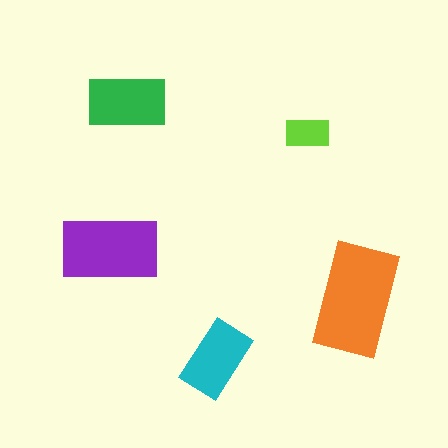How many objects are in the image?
There are 5 objects in the image.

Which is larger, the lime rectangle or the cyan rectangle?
The cyan one.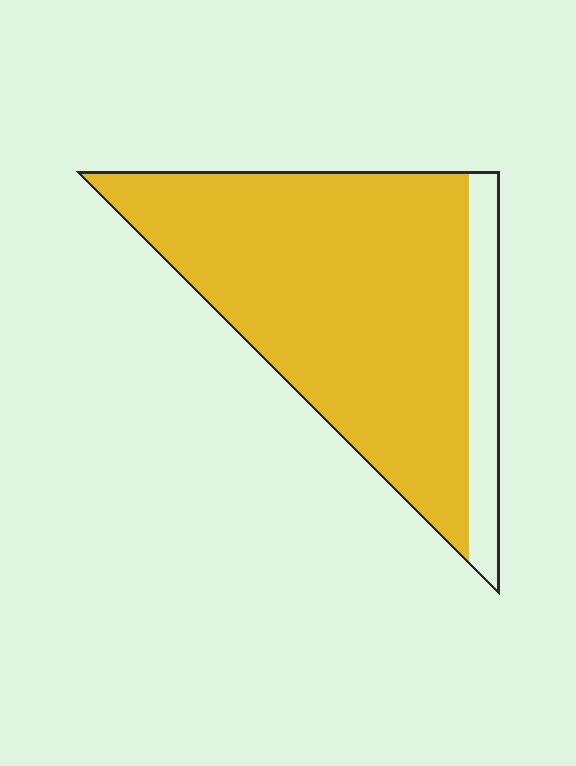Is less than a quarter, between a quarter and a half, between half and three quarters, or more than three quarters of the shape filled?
More than three quarters.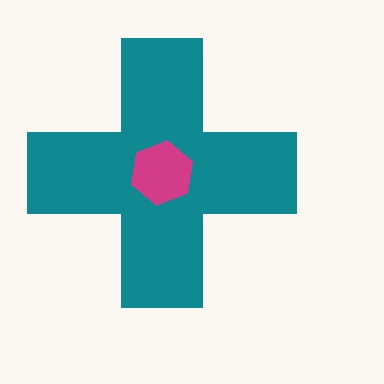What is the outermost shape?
The teal cross.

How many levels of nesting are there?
2.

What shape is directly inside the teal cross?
The magenta hexagon.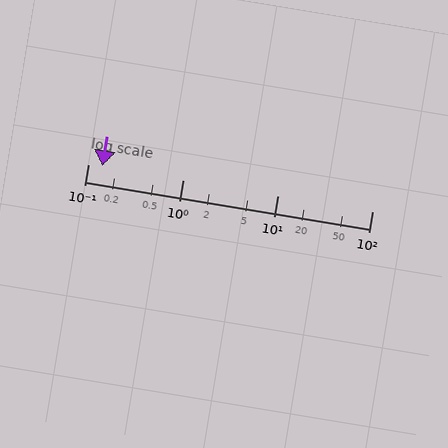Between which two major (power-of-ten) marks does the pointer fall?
The pointer is between 0.1 and 1.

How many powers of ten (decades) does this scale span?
The scale spans 3 decades, from 0.1 to 100.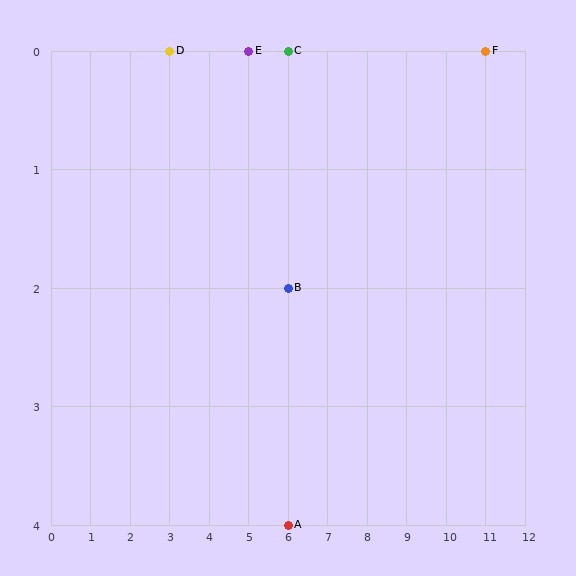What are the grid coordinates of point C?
Point C is at grid coordinates (6, 0).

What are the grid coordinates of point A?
Point A is at grid coordinates (6, 4).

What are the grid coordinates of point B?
Point B is at grid coordinates (6, 2).